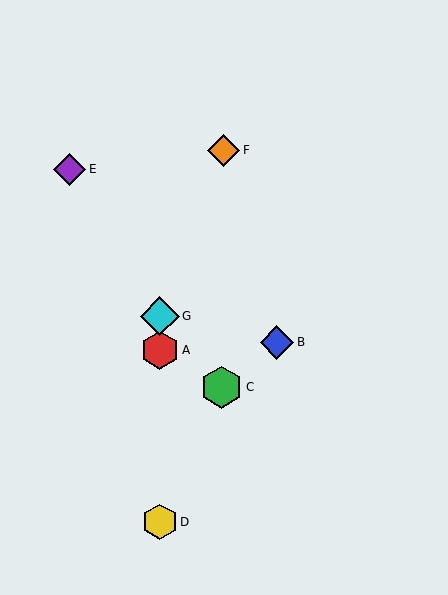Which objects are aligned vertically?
Objects A, D, G are aligned vertically.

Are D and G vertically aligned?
Yes, both are at x≈160.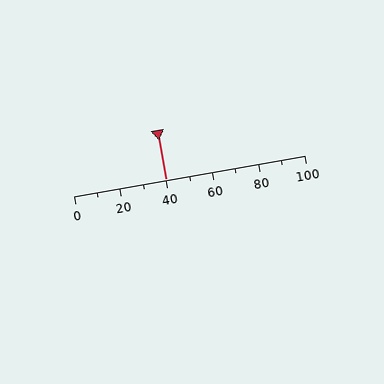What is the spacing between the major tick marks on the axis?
The major ticks are spaced 20 apart.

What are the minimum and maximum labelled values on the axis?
The axis runs from 0 to 100.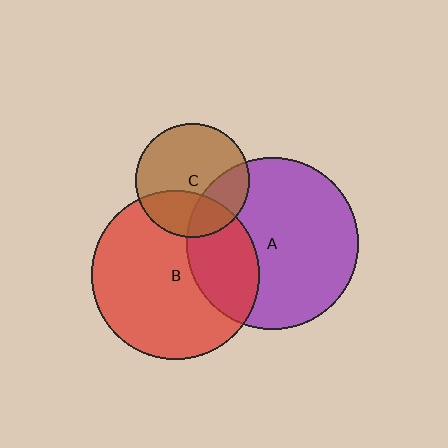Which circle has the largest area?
Circle A (purple).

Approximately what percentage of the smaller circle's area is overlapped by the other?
Approximately 25%.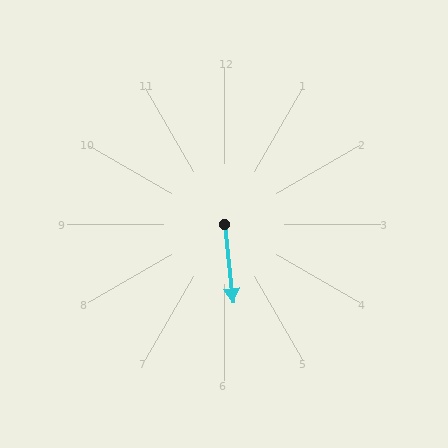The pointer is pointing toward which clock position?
Roughly 6 o'clock.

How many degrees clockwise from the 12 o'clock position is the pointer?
Approximately 174 degrees.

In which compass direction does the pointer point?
South.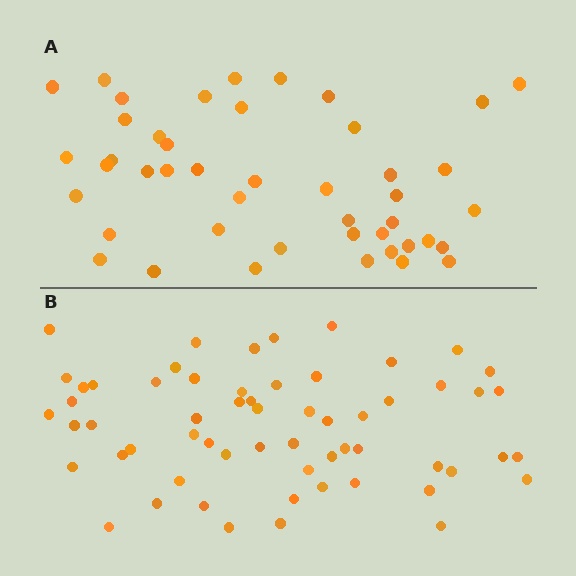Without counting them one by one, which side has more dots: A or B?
Region B (the bottom region) has more dots.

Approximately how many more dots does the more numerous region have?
Region B has approximately 15 more dots than region A.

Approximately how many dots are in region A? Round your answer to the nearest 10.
About 40 dots. (The exact count is 45, which rounds to 40.)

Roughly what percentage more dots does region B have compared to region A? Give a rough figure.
About 35% more.